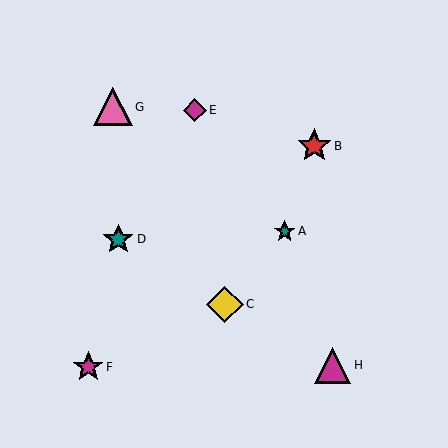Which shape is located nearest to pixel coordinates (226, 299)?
The yellow diamond (labeled C) at (225, 304) is nearest to that location.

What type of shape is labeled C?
Shape C is a yellow diamond.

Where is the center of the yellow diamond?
The center of the yellow diamond is at (225, 304).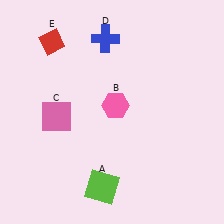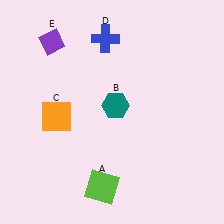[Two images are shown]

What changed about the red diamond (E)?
In Image 1, E is red. In Image 2, it changed to purple.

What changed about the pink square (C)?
In Image 1, C is pink. In Image 2, it changed to orange.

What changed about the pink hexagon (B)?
In Image 1, B is pink. In Image 2, it changed to teal.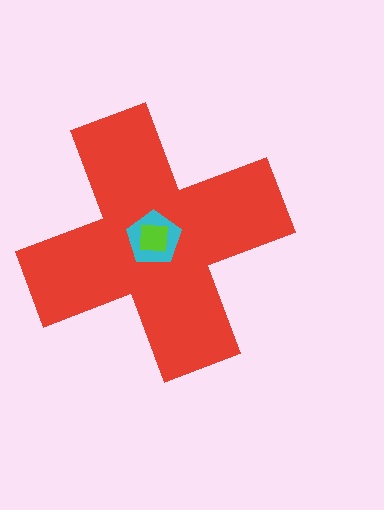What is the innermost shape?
The lime square.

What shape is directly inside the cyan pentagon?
The lime square.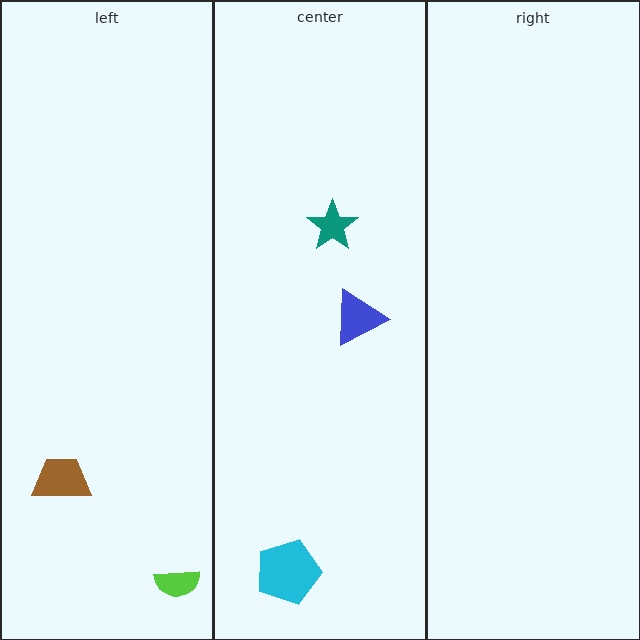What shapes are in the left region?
The brown trapezoid, the lime semicircle.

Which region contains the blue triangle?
The center region.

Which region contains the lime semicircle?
The left region.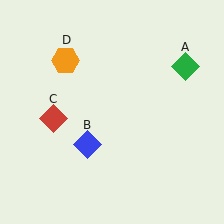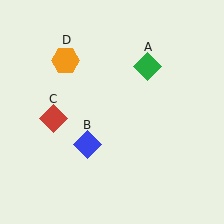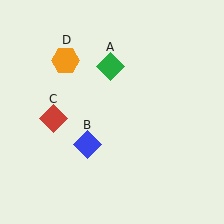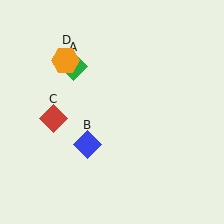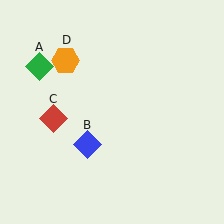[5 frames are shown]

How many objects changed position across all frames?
1 object changed position: green diamond (object A).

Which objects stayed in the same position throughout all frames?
Blue diamond (object B) and red diamond (object C) and orange hexagon (object D) remained stationary.